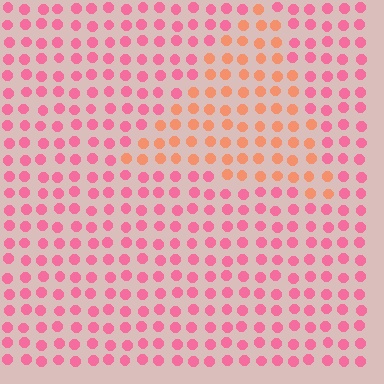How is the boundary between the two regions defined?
The boundary is defined purely by a slight shift in hue (about 38 degrees). Spacing, size, and orientation are identical on both sides.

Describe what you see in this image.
The image is filled with small pink elements in a uniform arrangement. A triangle-shaped region is visible where the elements are tinted to a slightly different hue, forming a subtle color boundary.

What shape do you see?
I see a triangle.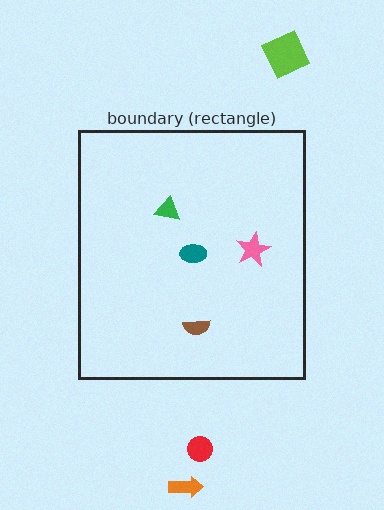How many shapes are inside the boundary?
4 inside, 3 outside.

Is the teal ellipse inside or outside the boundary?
Inside.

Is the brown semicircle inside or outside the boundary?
Inside.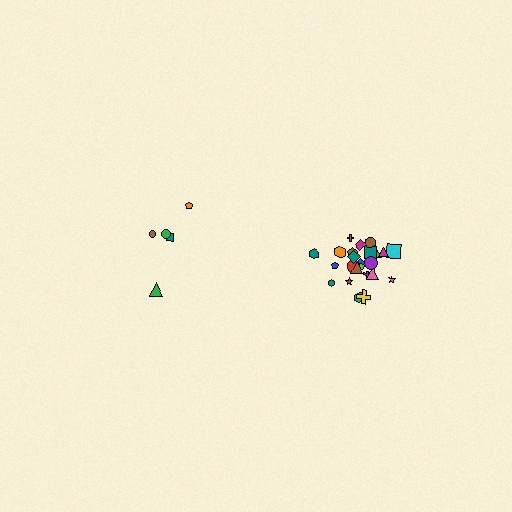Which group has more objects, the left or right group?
The right group.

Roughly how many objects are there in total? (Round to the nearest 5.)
Roughly 30 objects in total.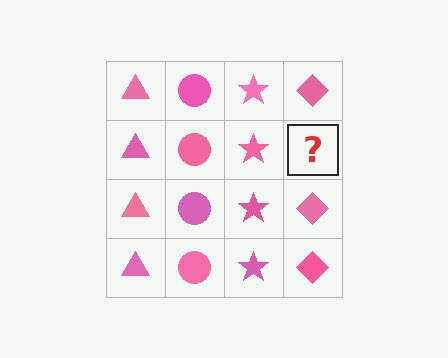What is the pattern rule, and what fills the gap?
The rule is that each column has a consistent shape. The gap should be filled with a pink diamond.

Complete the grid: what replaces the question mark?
The question mark should be replaced with a pink diamond.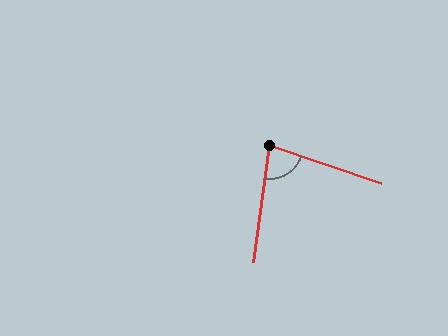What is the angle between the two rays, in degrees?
Approximately 79 degrees.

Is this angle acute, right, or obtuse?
It is acute.